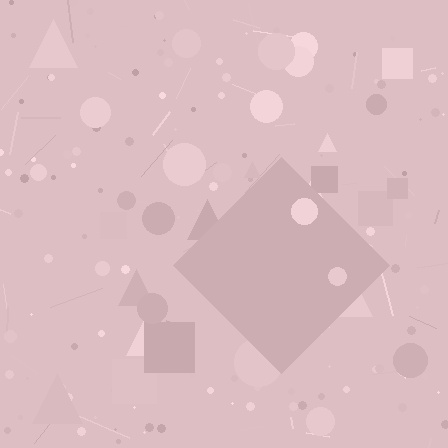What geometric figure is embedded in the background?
A diamond is embedded in the background.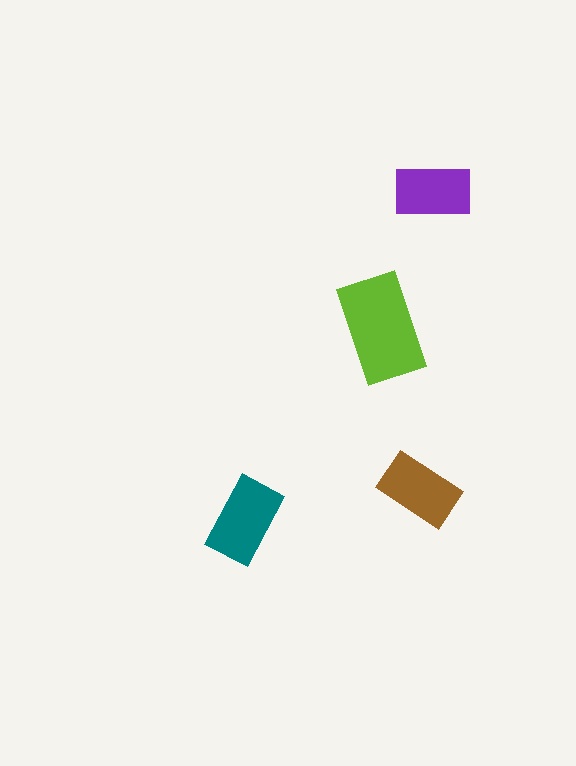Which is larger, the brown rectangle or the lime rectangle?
The lime one.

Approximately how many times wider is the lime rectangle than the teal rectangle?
About 1.5 times wider.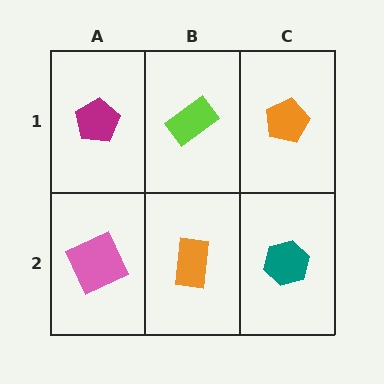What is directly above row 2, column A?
A magenta pentagon.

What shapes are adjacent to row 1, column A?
A pink square (row 2, column A), a lime rectangle (row 1, column B).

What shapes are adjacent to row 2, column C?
An orange pentagon (row 1, column C), an orange rectangle (row 2, column B).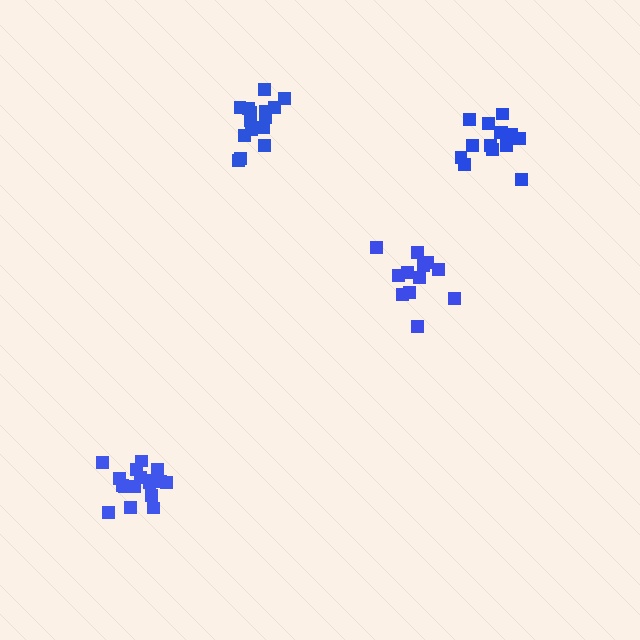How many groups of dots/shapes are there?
There are 4 groups.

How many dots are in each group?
Group 1: 12 dots, Group 2: 17 dots, Group 3: 14 dots, Group 4: 15 dots (58 total).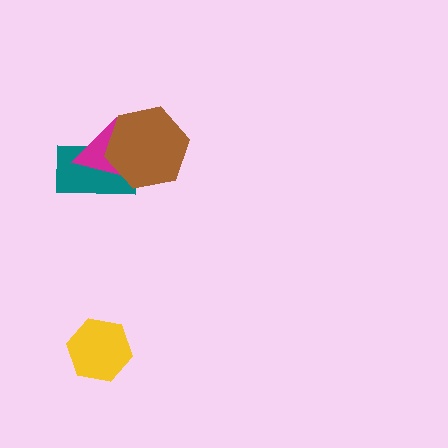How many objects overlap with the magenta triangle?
2 objects overlap with the magenta triangle.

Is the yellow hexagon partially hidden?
No, no other shape covers it.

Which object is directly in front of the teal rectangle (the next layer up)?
The magenta triangle is directly in front of the teal rectangle.